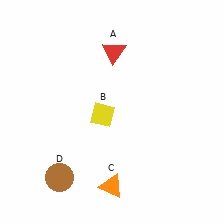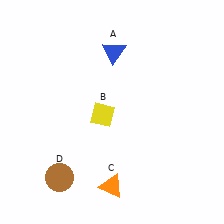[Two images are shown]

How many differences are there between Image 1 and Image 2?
There is 1 difference between the two images.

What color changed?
The triangle (A) changed from red in Image 1 to blue in Image 2.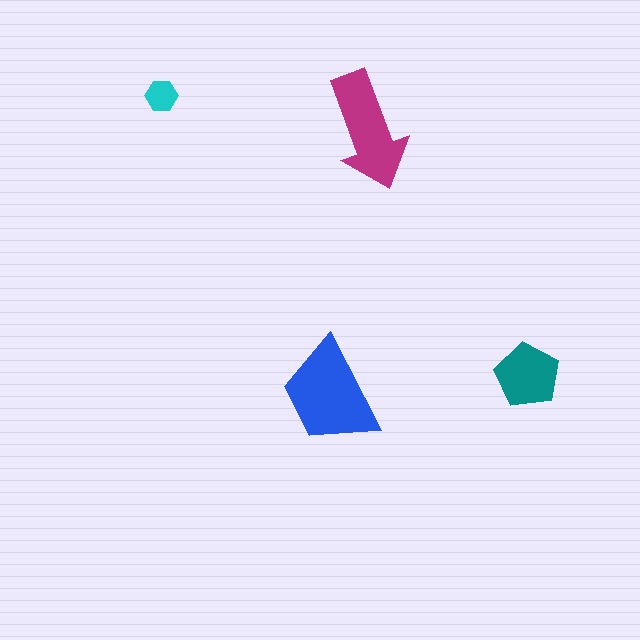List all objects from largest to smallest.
The blue trapezoid, the magenta arrow, the teal pentagon, the cyan hexagon.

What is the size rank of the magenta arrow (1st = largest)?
2nd.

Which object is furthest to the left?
The cyan hexagon is leftmost.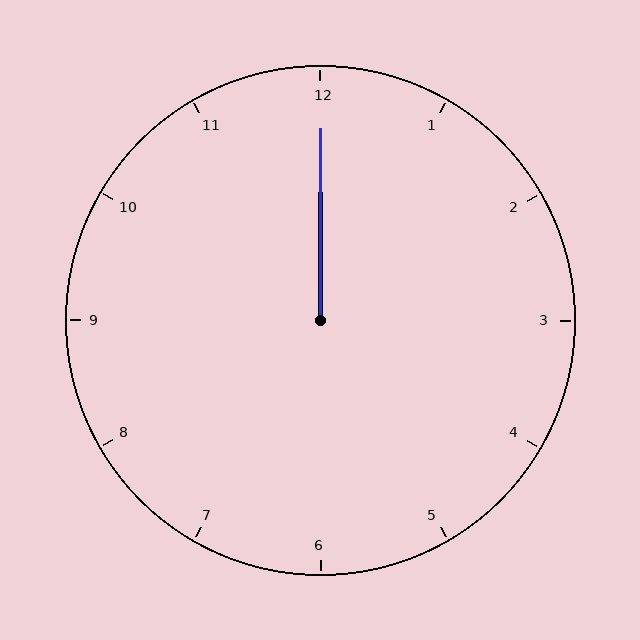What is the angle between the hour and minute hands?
Approximately 0 degrees.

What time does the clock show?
12:00.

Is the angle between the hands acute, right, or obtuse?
It is acute.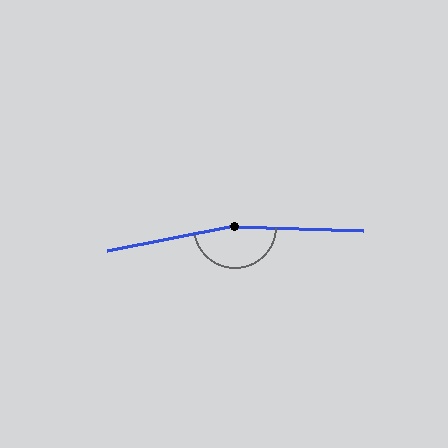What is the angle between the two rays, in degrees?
Approximately 167 degrees.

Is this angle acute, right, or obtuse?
It is obtuse.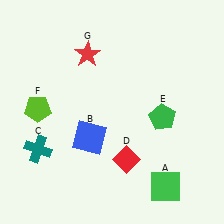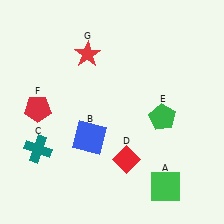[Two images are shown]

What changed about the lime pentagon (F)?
In Image 1, F is lime. In Image 2, it changed to red.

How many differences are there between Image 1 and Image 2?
There is 1 difference between the two images.